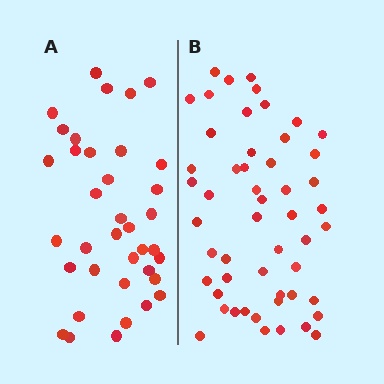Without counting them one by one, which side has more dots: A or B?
Region B (the right region) has more dots.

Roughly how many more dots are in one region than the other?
Region B has approximately 15 more dots than region A.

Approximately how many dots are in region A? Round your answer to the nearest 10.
About 40 dots. (The exact count is 37, which rounds to 40.)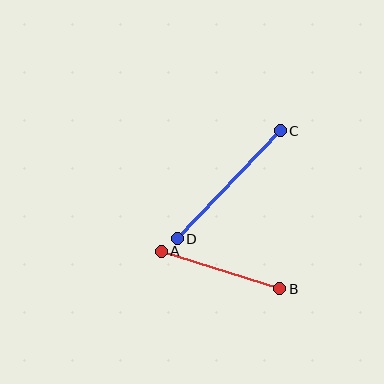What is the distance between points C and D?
The distance is approximately 149 pixels.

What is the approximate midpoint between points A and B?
The midpoint is at approximately (221, 270) pixels.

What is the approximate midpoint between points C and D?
The midpoint is at approximately (229, 185) pixels.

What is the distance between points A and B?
The distance is approximately 124 pixels.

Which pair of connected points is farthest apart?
Points C and D are farthest apart.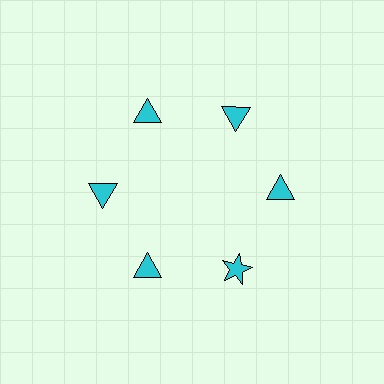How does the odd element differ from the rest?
It has a different shape: star instead of triangle.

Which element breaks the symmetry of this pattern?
The cyan star at roughly the 5 o'clock position breaks the symmetry. All other shapes are cyan triangles.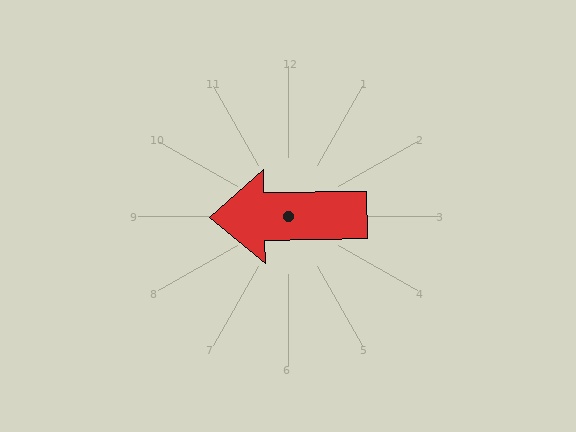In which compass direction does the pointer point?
West.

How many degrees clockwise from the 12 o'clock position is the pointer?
Approximately 269 degrees.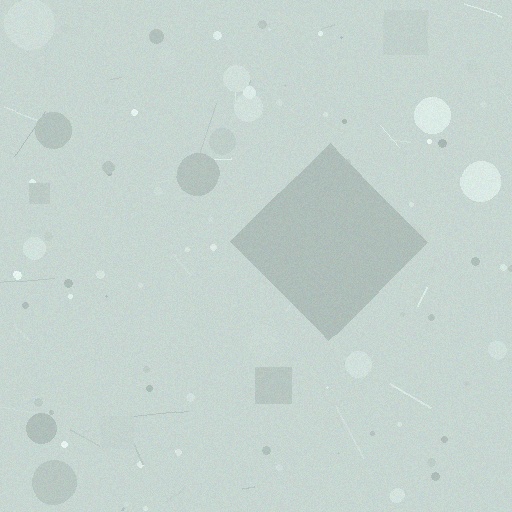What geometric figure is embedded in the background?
A diamond is embedded in the background.